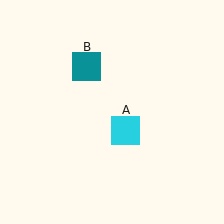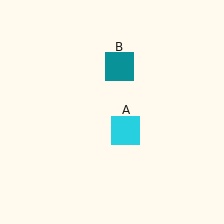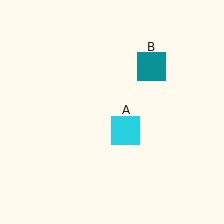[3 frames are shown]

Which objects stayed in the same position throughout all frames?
Cyan square (object A) remained stationary.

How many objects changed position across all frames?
1 object changed position: teal square (object B).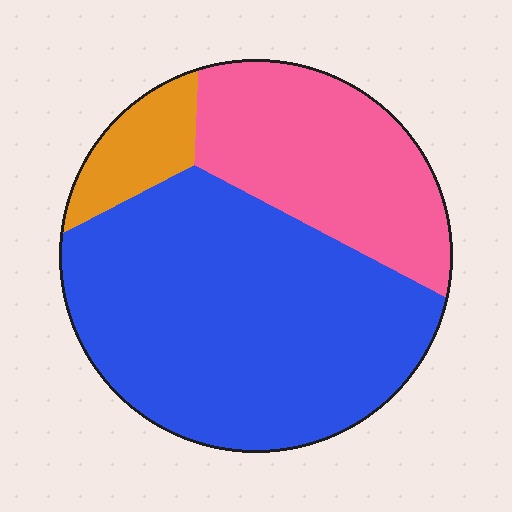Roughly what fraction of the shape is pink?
Pink takes up about one third (1/3) of the shape.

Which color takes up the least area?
Orange, at roughly 10%.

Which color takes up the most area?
Blue, at roughly 60%.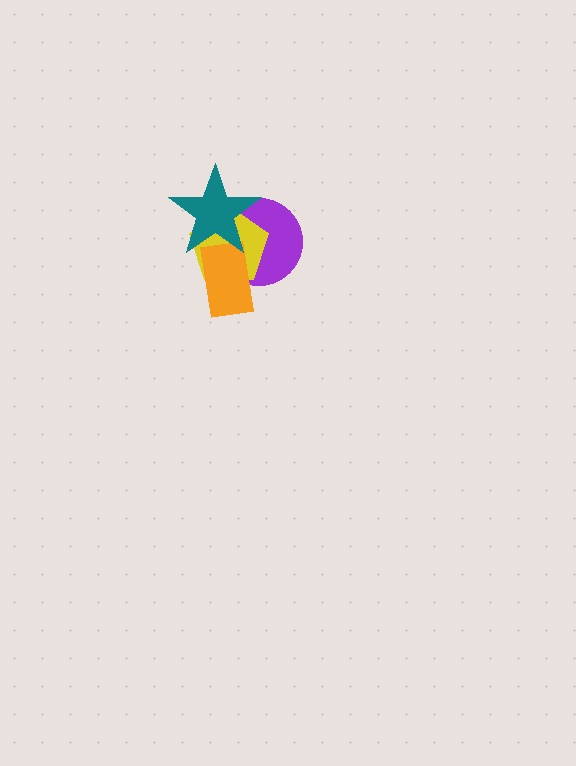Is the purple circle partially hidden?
Yes, it is partially covered by another shape.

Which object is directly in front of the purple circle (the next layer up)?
The yellow pentagon is directly in front of the purple circle.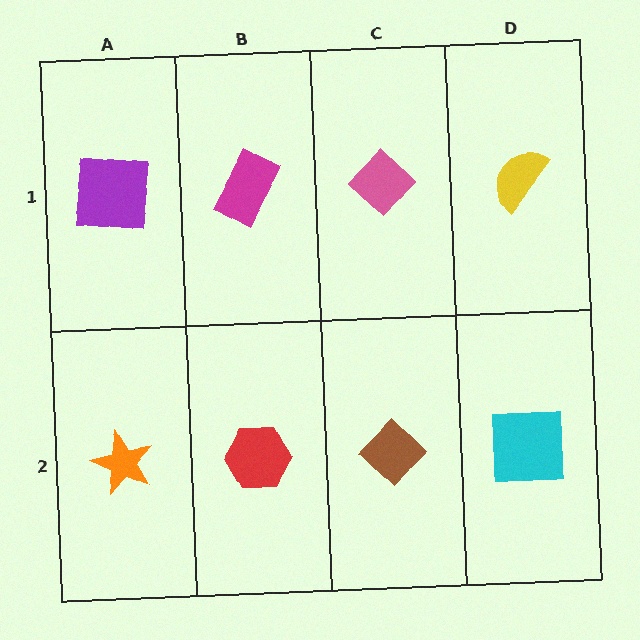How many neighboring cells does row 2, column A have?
2.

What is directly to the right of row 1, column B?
A pink diamond.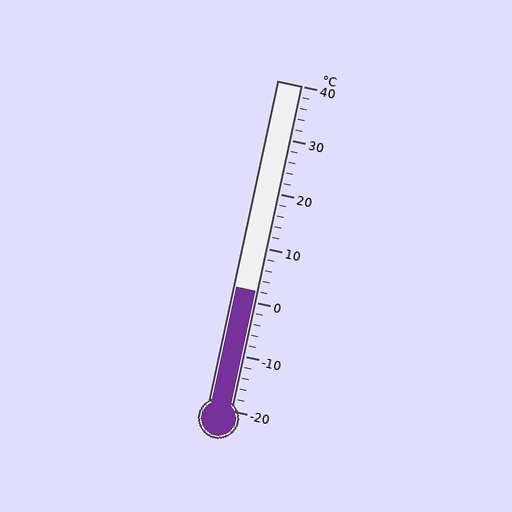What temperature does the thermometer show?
The thermometer shows approximately 2°C.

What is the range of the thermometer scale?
The thermometer scale ranges from -20°C to 40°C.